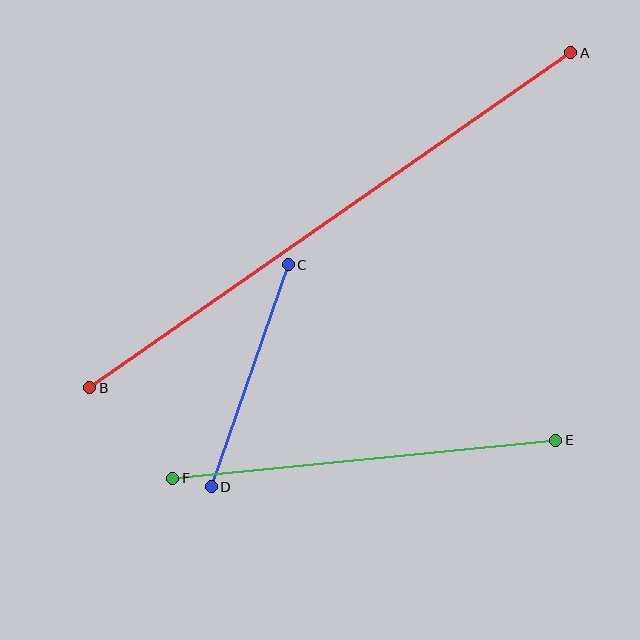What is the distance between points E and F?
The distance is approximately 385 pixels.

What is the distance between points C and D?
The distance is approximately 235 pixels.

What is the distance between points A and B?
The distance is approximately 586 pixels.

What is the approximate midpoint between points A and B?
The midpoint is at approximately (330, 220) pixels.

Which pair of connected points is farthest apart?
Points A and B are farthest apart.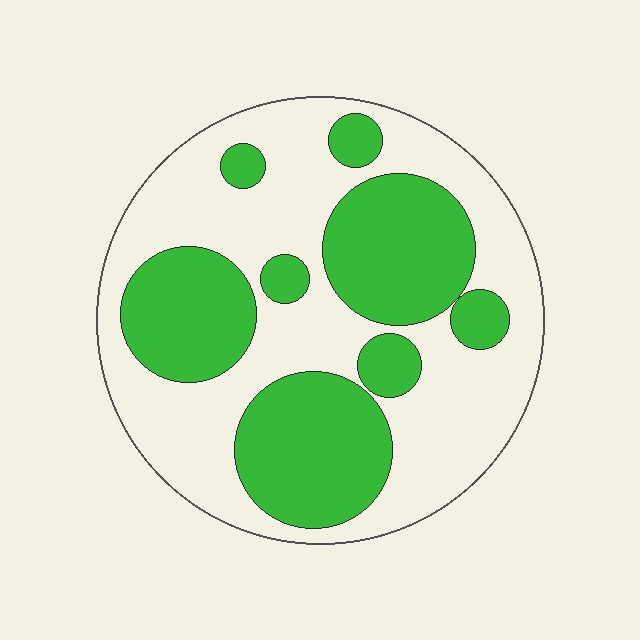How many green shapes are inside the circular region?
8.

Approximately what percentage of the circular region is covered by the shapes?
Approximately 40%.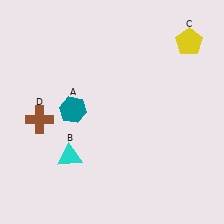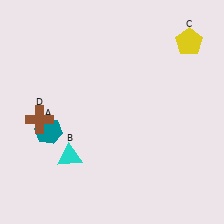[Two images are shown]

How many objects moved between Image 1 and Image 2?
1 object moved between the two images.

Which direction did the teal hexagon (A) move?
The teal hexagon (A) moved left.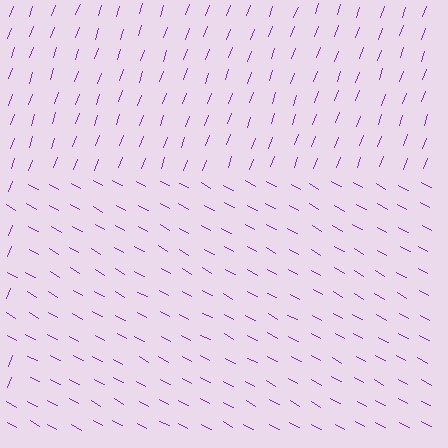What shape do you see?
I see a rectangle.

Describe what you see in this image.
The image is filled with small purple line segments. A rectangle region in the image has lines oriented differently from the surrounding lines, creating a visible texture boundary.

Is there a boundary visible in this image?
Yes, there is a texture boundary formed by a change in line orientation.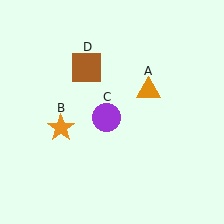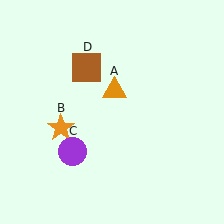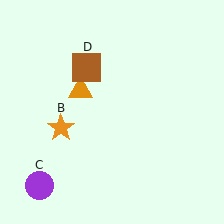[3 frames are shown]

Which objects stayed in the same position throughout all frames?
Orange star (object B) and brown square (object D) remained stationary.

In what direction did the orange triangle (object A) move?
The orange triangle (object A) moved left.